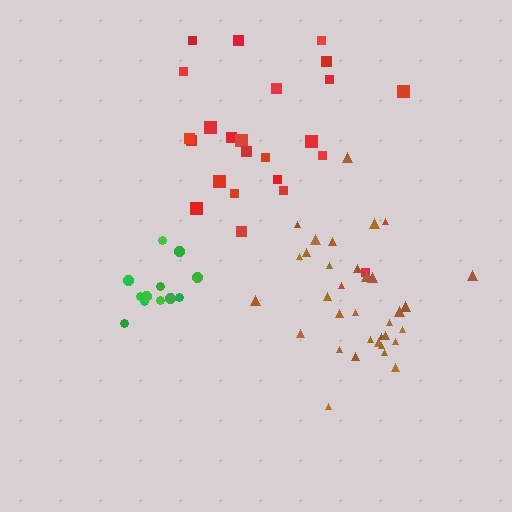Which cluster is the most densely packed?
Green.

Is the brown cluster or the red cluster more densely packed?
Brown.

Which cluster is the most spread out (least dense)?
Red.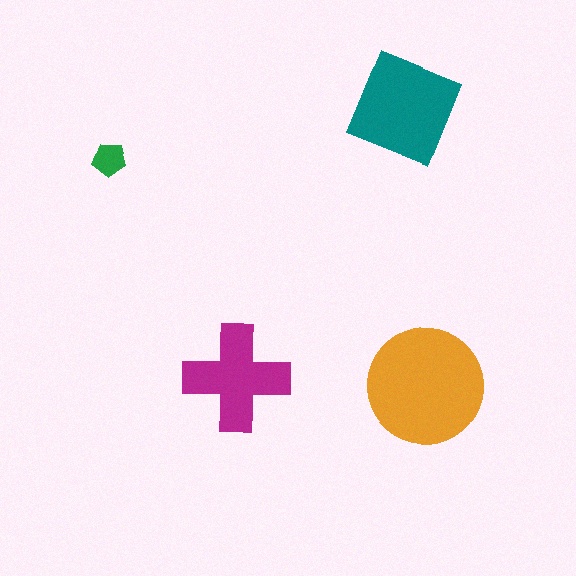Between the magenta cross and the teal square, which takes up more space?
The teal square.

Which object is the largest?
The orange circle.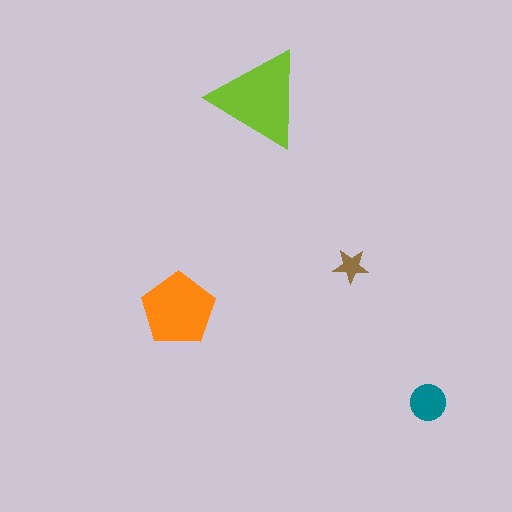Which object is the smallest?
The brown star.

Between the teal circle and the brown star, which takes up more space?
The teal circle.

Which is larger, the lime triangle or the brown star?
The lime triangle.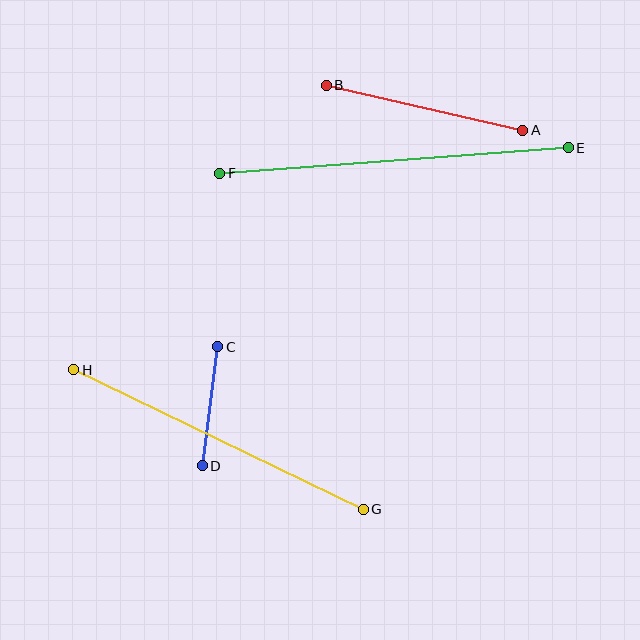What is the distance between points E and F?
The distance is approximately 349 pixels.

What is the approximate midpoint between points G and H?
The midpoint is at approximately (218, 440) pixels.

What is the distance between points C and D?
The distance is approximately 120 pixels.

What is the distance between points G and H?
The distance is approximately 321 pixels.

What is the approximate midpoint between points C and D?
The midpoint is at approximately (210, 406) pixels.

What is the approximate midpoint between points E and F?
The midpoint is at approximately (394, 160) pixels.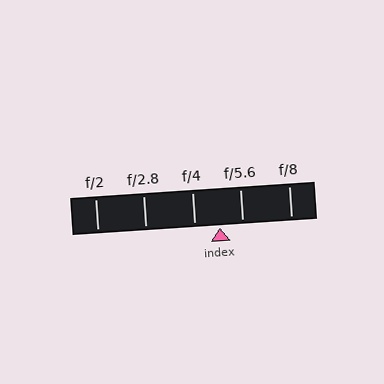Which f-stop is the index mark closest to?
The index mark is closest to f/5.6.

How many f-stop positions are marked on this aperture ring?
There are 5 f-stop positions marked.